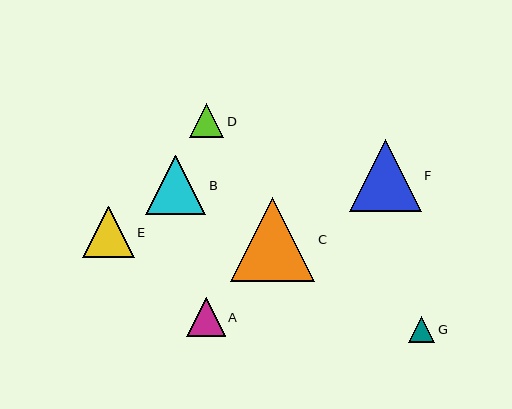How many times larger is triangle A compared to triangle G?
Triangle A is approximately 1.5 times the size of triangle G.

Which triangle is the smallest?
Triangle G is the smallest with a size of approximately 26 pixels.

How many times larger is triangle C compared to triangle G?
Triangle C is approximately 3.2 times the size of triangle G.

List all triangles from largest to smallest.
From largest to smallest: C, F, B, E, A, D, G.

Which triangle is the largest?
Triangle C is the largest with a size of approximately 84 pixels.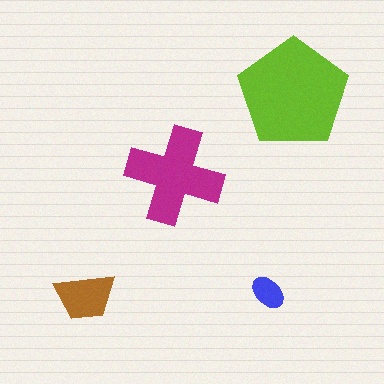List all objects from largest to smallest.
The lime pentagon, the magenta cross, the brown trapezoid, the blue ellipse.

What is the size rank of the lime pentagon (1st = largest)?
1st.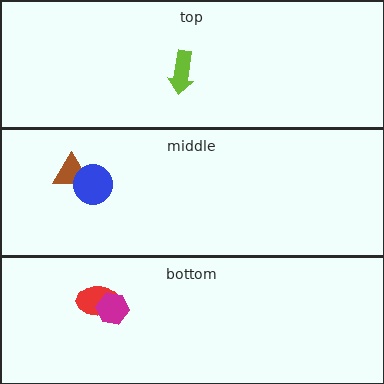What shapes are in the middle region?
The brown triangle, the blue circle.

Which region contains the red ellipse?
The bottom region.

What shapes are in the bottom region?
The red ellipse, the magenta hexagon.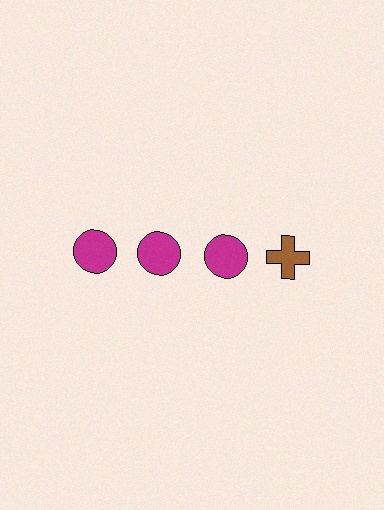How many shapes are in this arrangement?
There are 4 shapes arranged in a grid pattern.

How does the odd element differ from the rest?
It differs in both color (brown instead of magenta) and shape (cross instead of circle).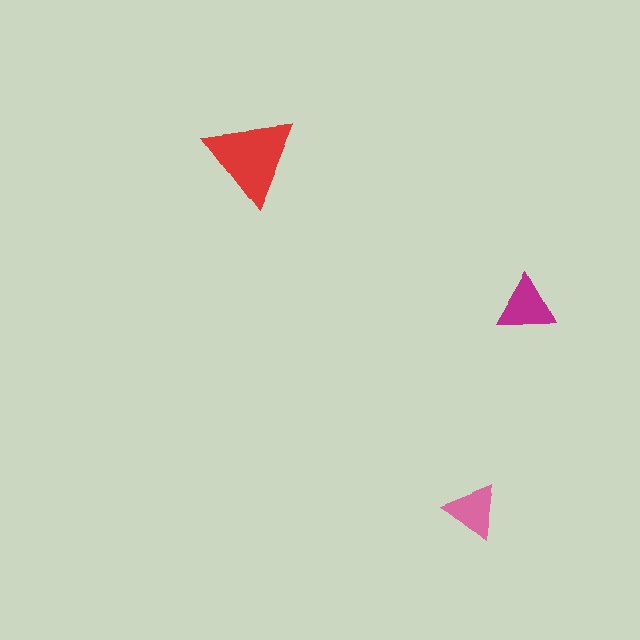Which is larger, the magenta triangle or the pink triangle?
The magenta one.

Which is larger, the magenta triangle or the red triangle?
The red one.